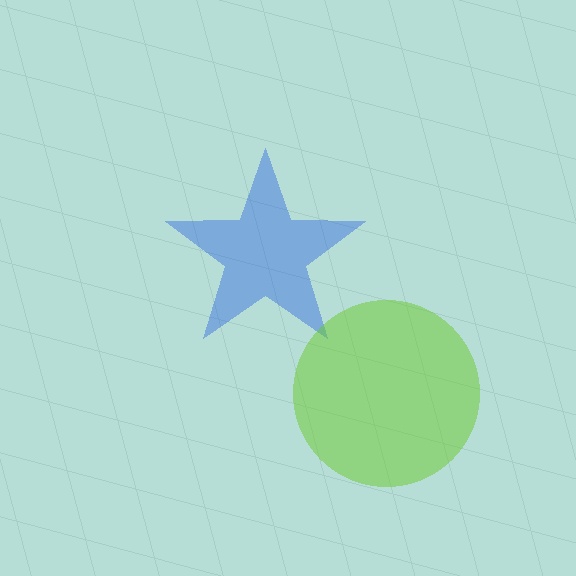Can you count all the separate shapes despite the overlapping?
Yes, there are 2 separate shapes.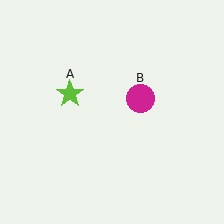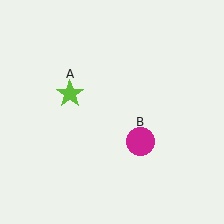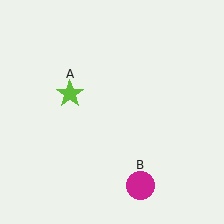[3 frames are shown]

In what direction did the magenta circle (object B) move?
The magenta circle (object B) moved down.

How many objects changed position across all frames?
1 object changed position: magenta circle (object B).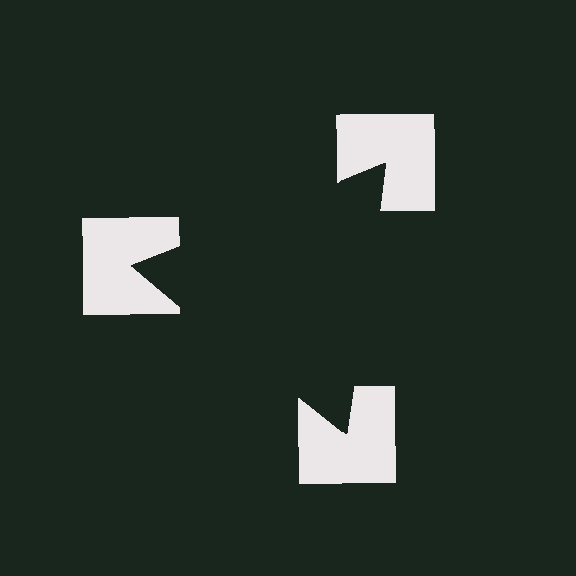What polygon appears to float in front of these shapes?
An illusory triangle — its edges are inferred from the aligned wedge cuts in the notched squares, not physically drawn.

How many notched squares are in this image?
There are 3 — one at each vertex of the illusory triangle.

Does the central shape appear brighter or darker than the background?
It typically appears slightly darker than the background, even though no actual brightness change is drawn.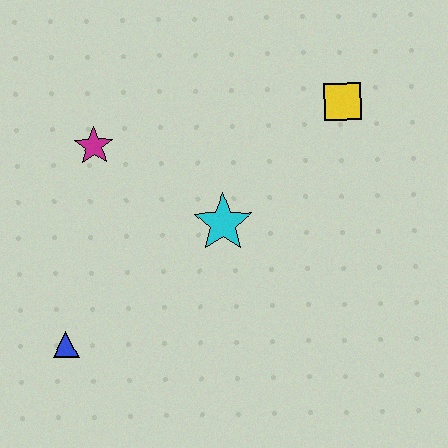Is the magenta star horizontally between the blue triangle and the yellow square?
Yes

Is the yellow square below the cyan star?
No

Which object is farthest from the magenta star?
The yellow square is farthest from the magenta star.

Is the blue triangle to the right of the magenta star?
No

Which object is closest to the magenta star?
The cyan star is closest to the magenta star.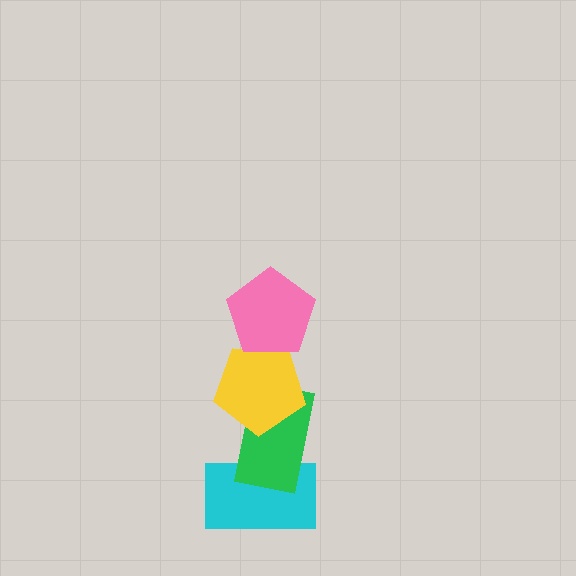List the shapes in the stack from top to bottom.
From top to bottom: the pink pentagon, the yellow pentagon, the green rectangle, the cyan rectangle.